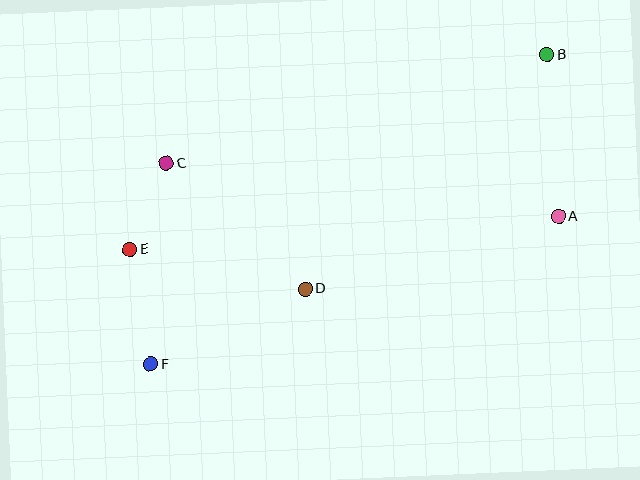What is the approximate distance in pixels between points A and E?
The distance between A and E is approximately 430 pixels.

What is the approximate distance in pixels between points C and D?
The distance between C and D is approximately 187 pixels.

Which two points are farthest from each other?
Points B and F are farthest from each other.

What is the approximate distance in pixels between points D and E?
The distance between D and E is approximately 179 pixels.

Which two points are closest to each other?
Points C and E are closest to each other.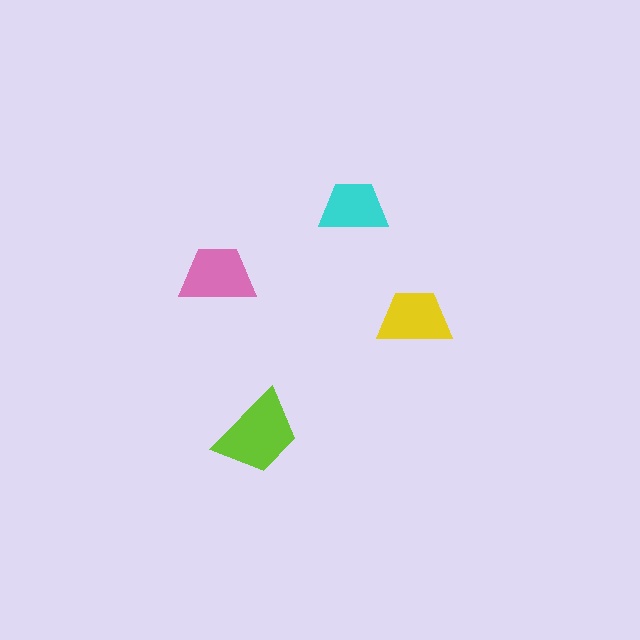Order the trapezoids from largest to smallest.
the lime one, the pink one, the yellow one, the cyan one.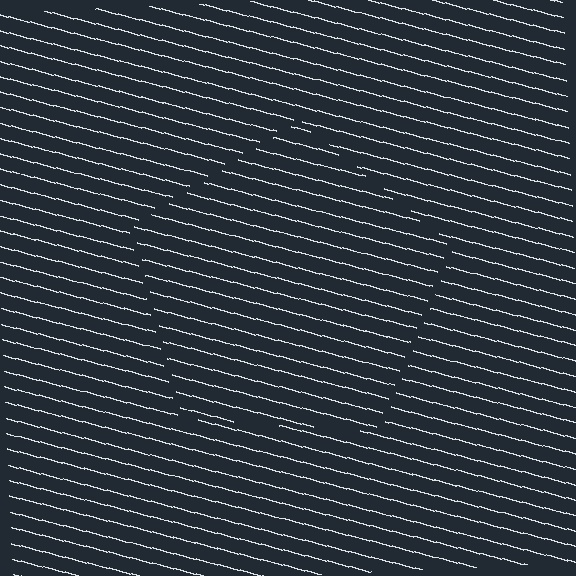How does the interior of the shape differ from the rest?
The interior of the shape contains the same grating, shifted by half a period — the contour is defined by the phase discontinuity where line-ends from the inner and outer gratings abut.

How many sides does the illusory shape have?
5 sides — the line-ends trace a pentagon.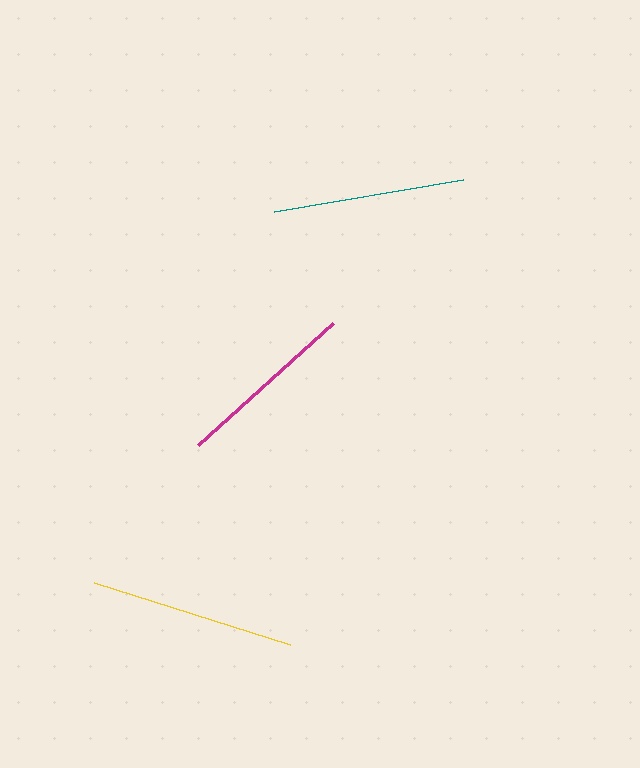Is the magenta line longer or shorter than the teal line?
The teal line is longer than the magenta line.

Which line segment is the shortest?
The magenta line is the shortest at approximately 182 pixels.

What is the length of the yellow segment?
The yellow segment is approximately 206 pixels long.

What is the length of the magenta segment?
The magenta segment is approximately 182 pixels long.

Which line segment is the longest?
The yellow line is the longest at approximately 206 pixels.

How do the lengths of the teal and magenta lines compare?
The teal and magenta lines are approximately the same length.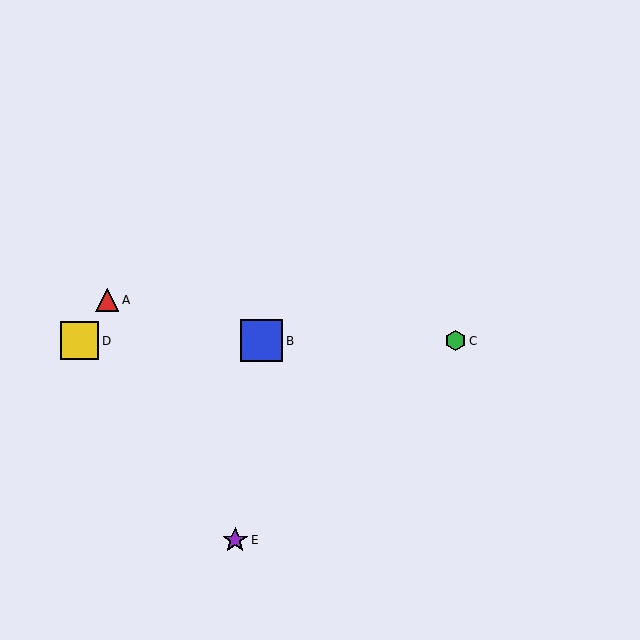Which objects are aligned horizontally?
Objects B, C, D are aligned horizontally.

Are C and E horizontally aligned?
No, C is at y≈341 and E is at y≈540.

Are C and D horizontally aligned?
Yes, both are at y≈341.